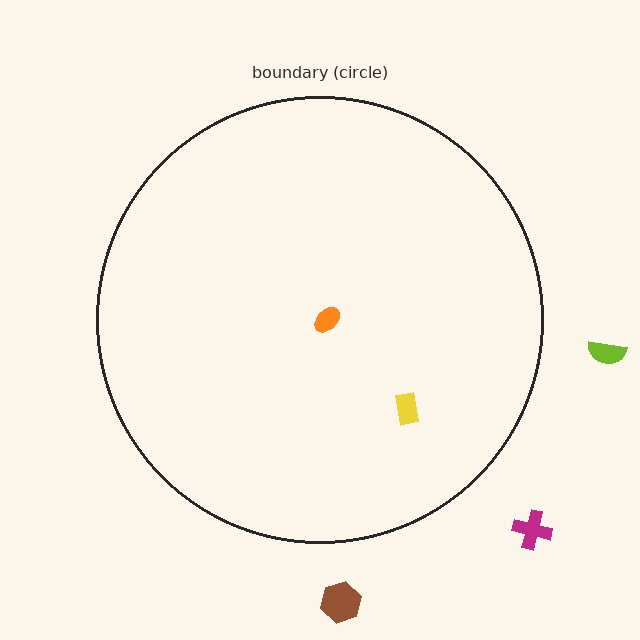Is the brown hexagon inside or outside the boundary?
Outside.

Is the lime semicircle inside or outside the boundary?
Outside.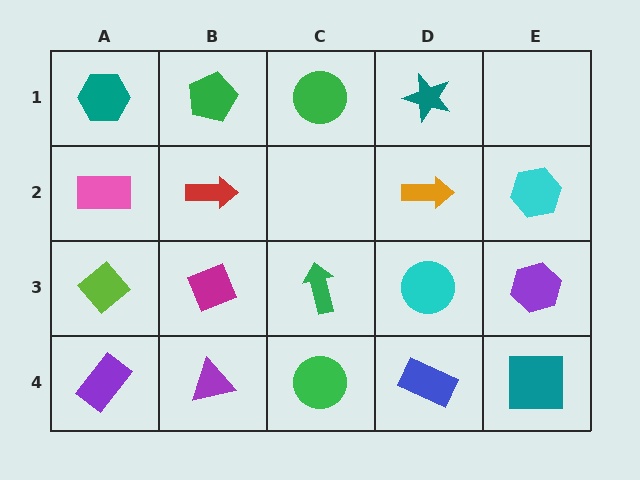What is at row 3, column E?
A purple hexagon.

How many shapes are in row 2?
4 shapes.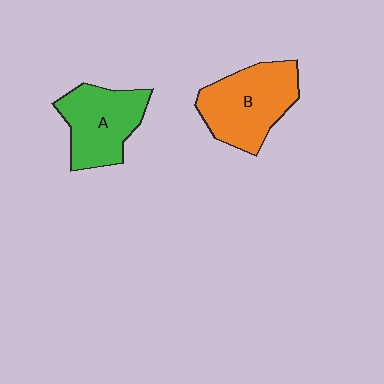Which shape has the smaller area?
Shape A (green).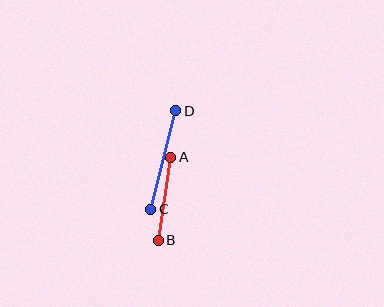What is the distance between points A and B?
The distance is approximately 84 pixels.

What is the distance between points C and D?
The distance is approximately 102 pixels.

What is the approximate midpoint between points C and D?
The midpoint is at approximately (163, 160) pixels.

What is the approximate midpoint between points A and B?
The midpoint is at approximately (164, 199) pixels.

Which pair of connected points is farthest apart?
Points C and D are farthest apart.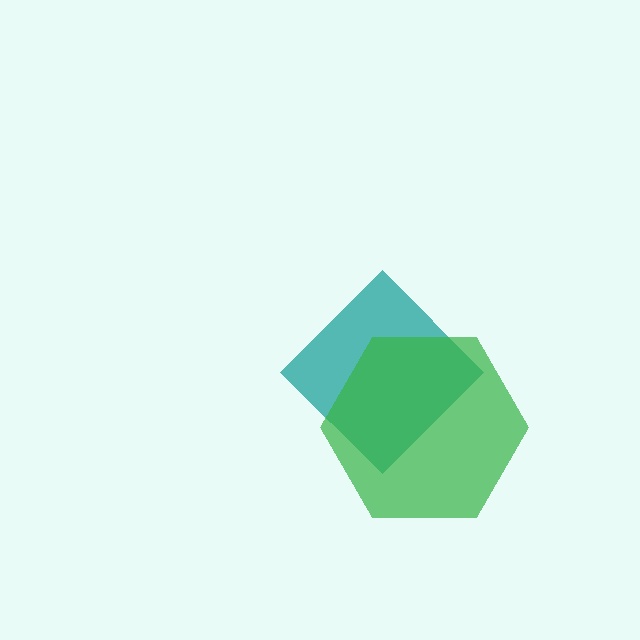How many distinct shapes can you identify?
There are 2 distinct shapes: a teal diamond, a green hexagon.